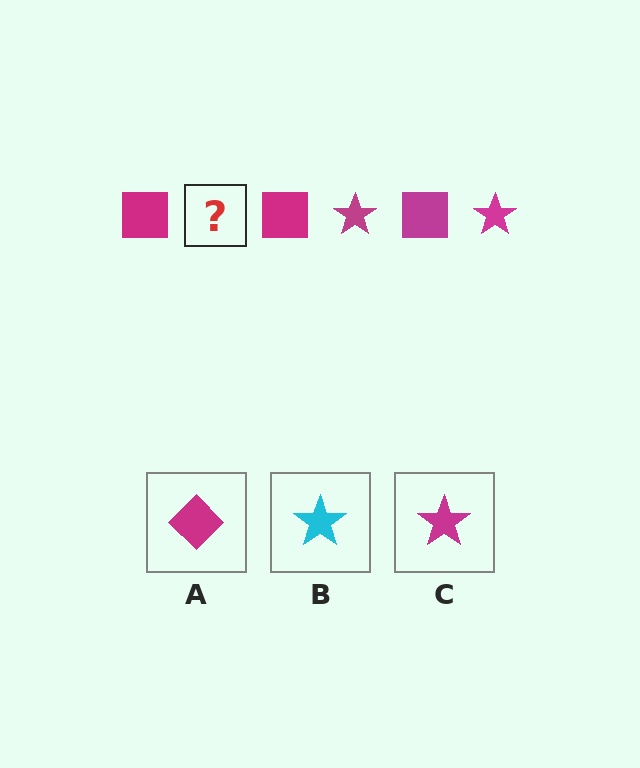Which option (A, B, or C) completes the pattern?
C.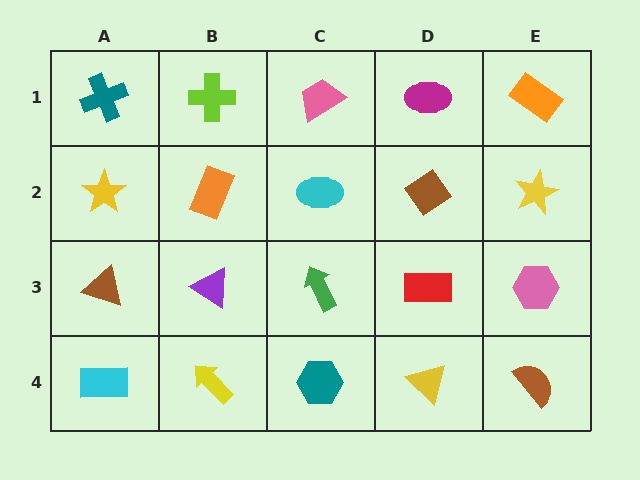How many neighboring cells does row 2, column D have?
4.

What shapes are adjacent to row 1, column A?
A yellow star (row 2, column A), a lime cross (row 1, column B).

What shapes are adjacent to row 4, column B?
A purple triangle (row 3, column B), a cyan rectangle (row 4, column A), a teal hexagon (row 4, column C).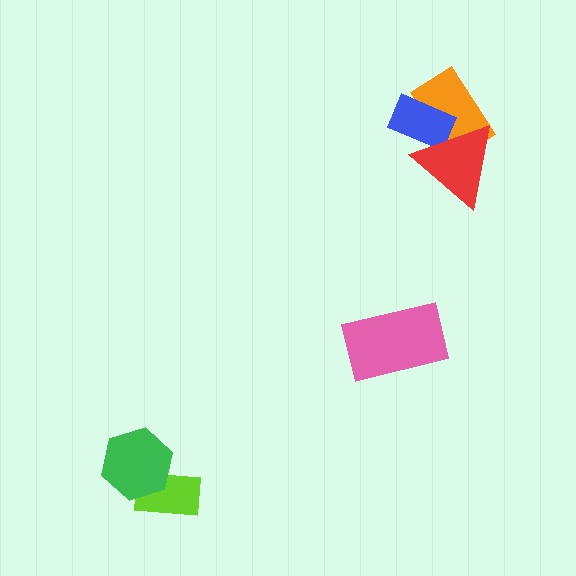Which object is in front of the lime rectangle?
The green hexagon is in front of the lime rectangle.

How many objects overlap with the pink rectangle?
0 objects overlap with the pink rectangle.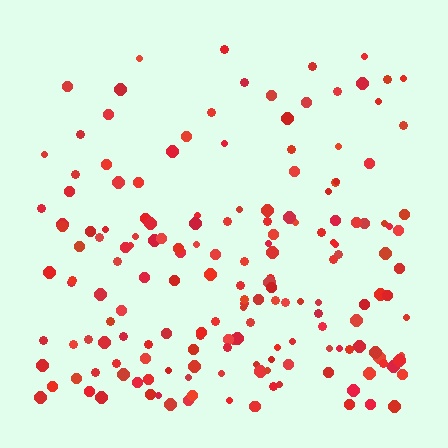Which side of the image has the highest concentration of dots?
The bottom.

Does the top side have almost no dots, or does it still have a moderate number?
Still a moderate number, just noticeably fewer than the bottom.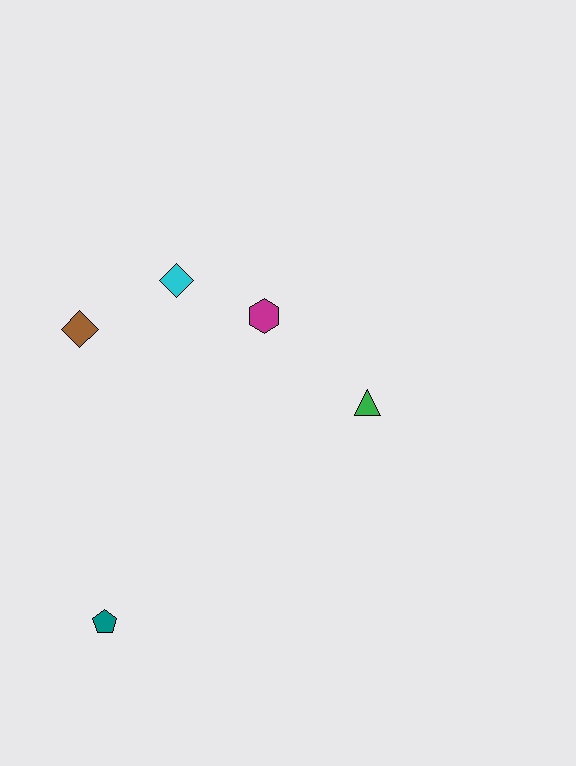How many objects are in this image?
There are 5 objects.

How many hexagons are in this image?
There is 1 hexagon.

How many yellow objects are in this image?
There are no yellow objects.